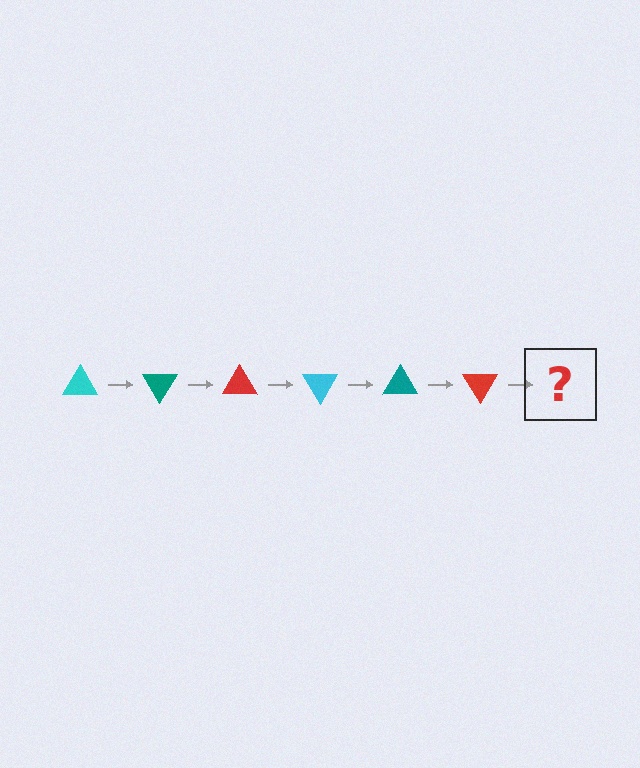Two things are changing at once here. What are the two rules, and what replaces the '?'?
The two rules are that it rotates 60 degrees each step and the color cycles through cyan, teal, and red. The '?' should be a cyan triangle, rotated 360 degrees from the start.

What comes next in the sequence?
The next element should be a cyan triangle, rotated 360 degrees from the start.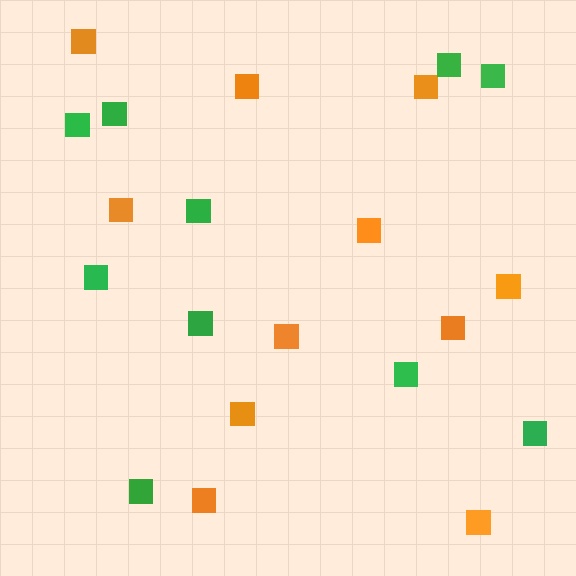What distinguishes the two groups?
There are 2 groups: one group of orange squares (11) and one group of green squares (10).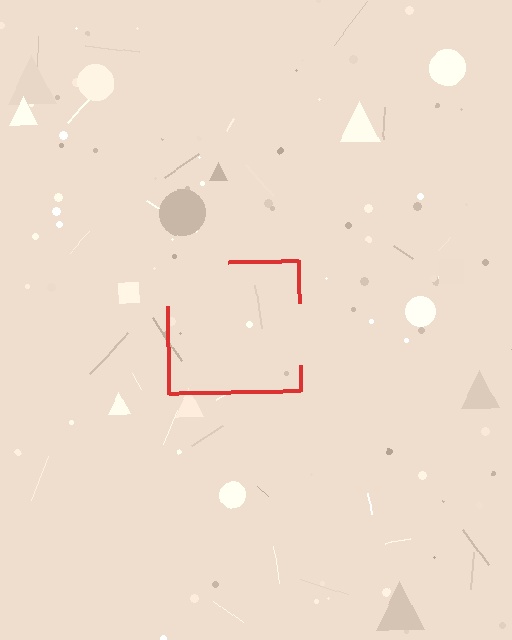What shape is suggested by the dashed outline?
The dashed outline suggests a square.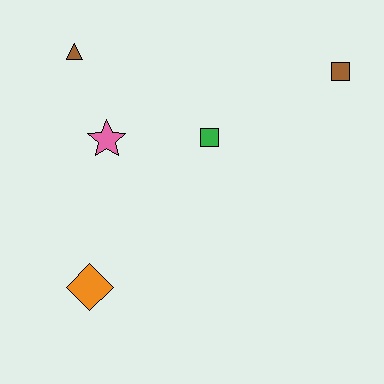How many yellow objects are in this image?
There are no yellow objects.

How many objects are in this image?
There are 5 objects.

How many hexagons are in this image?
There are no hexagons.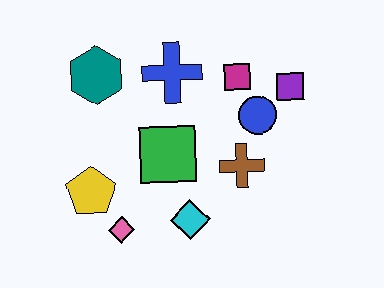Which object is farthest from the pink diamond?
The purple square is farthest from the pink diamond.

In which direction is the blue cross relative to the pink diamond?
The blue cross is above the pink diamond.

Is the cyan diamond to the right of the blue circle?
No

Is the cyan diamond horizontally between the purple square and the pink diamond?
Yes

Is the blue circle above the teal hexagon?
No